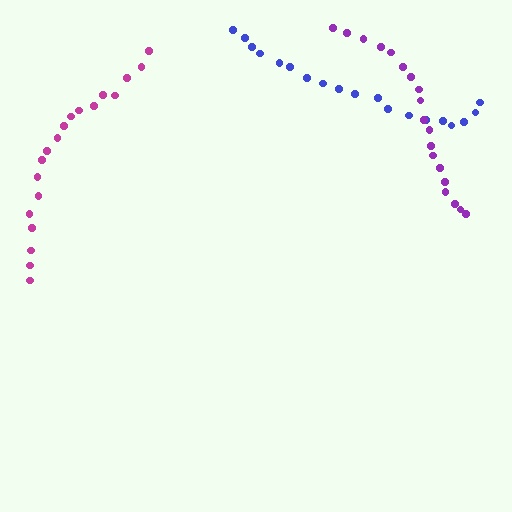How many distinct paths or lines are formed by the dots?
There are 3 distinct paths.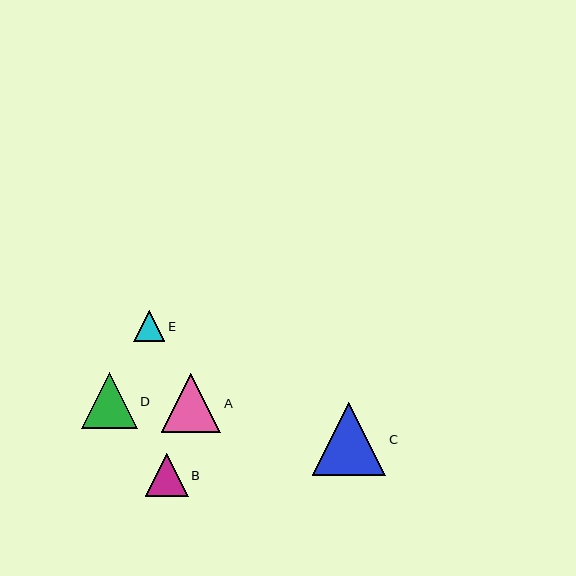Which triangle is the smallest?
Triangle E is the smallest with a size of approximately 31 pixels.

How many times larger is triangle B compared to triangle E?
Triangle B is approximately 1.4 times the size of triangle E.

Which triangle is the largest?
Triangle C is the largest with a size of approximately 74 pixels.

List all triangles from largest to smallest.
From largest to smallest: C, A, D, B, E.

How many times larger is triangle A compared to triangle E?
Triangle A is approximately 1.9 times the size of triangle E.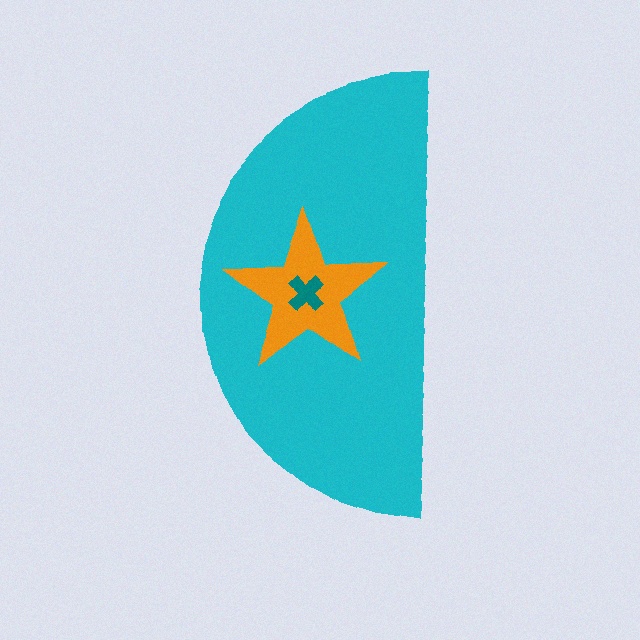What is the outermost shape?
The cyan semicircle.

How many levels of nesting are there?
3.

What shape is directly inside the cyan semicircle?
The orange star.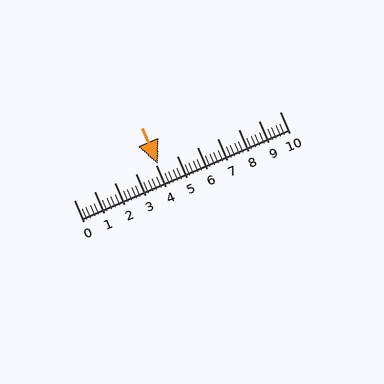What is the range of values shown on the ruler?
The ruler shows values from 0 to 10.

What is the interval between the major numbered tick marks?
The major tick marks are spaced 1 units apart.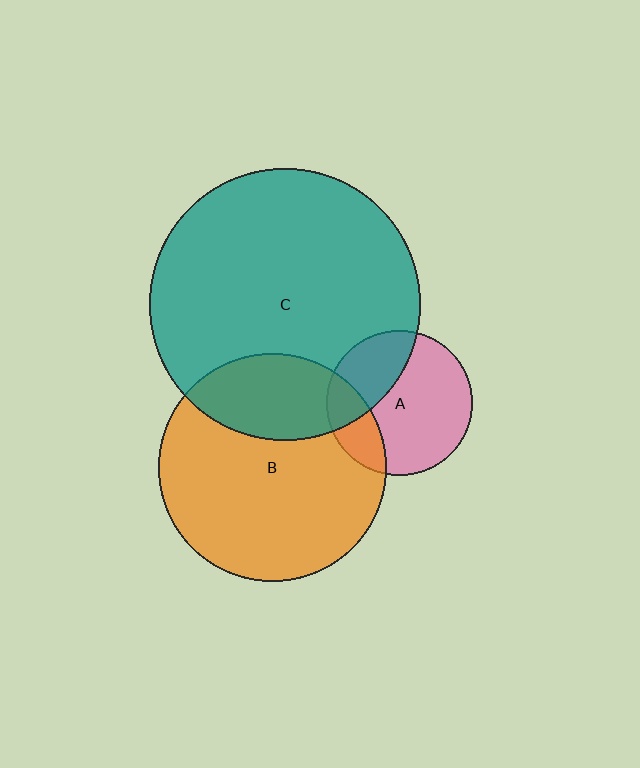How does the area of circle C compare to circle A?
Approximately 3.5 times.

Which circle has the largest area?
Circle C (teal).